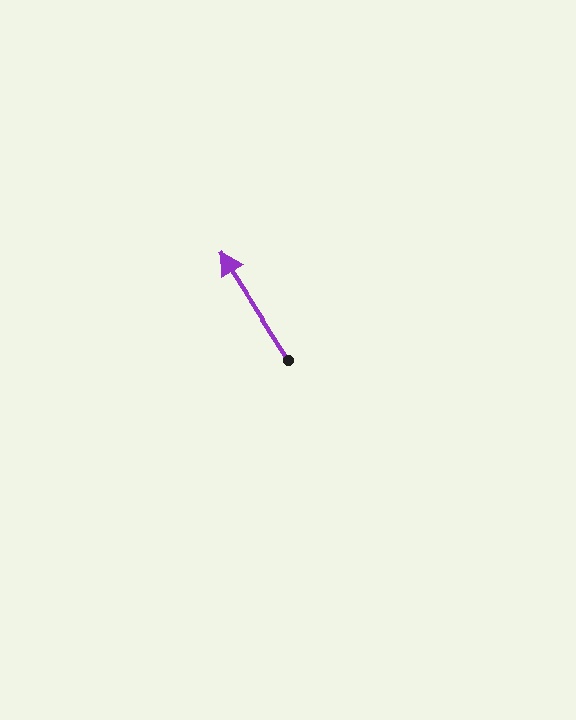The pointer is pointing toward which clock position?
Roughly 11 o'clock.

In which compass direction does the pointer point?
Northwest.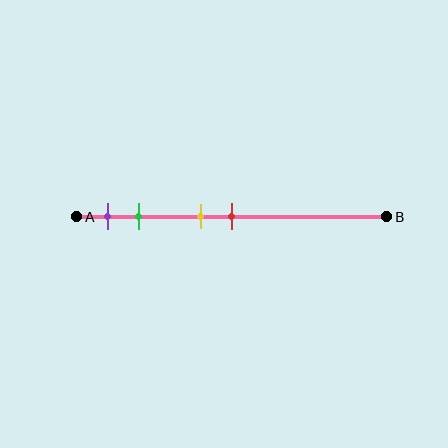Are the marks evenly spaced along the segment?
No, the marks are not evenly spaced.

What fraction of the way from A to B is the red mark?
The red mark is approximately 50% (0.5) of the way from A to B.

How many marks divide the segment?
There are 4 marks dividing the segment.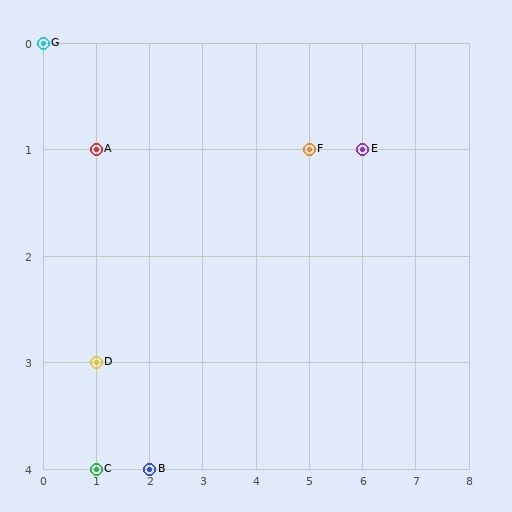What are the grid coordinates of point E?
Point E is at grid coordinates (6, 1).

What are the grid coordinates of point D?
Point D is at grid coordinates (1, 3).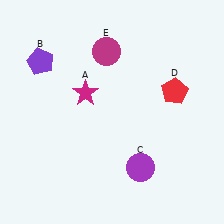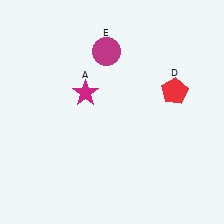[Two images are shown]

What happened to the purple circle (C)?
The purple circle (C) was removed in Image 2. It was in the bottom-right area of Image 1.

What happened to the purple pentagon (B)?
The purple pentagon (B) was removed in Image 2. It was in the top-left area of Image 1.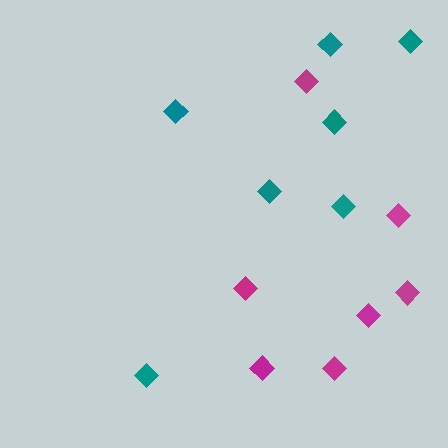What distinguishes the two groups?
There are 2 groups: one group of magenta diamonds (7) and one group of teal diamonds (7).